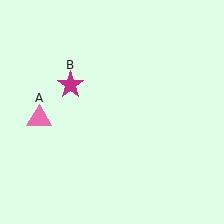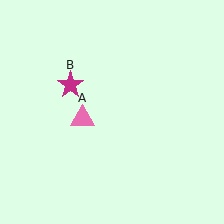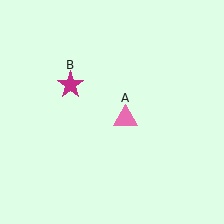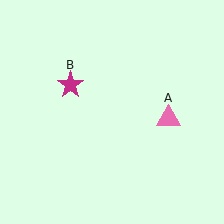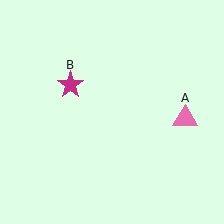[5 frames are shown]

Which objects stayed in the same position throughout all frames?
Magenta star (object B) remained stationary.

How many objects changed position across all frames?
1 object changed position: pink triangle (object A).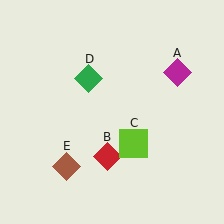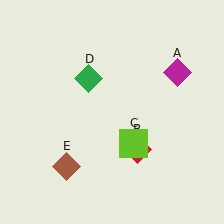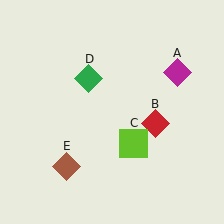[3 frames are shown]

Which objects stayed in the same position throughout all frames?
Magenta diamond (object A) and lime square (object C) and green diamond (object D) and brown diamond (object E) remained stationary.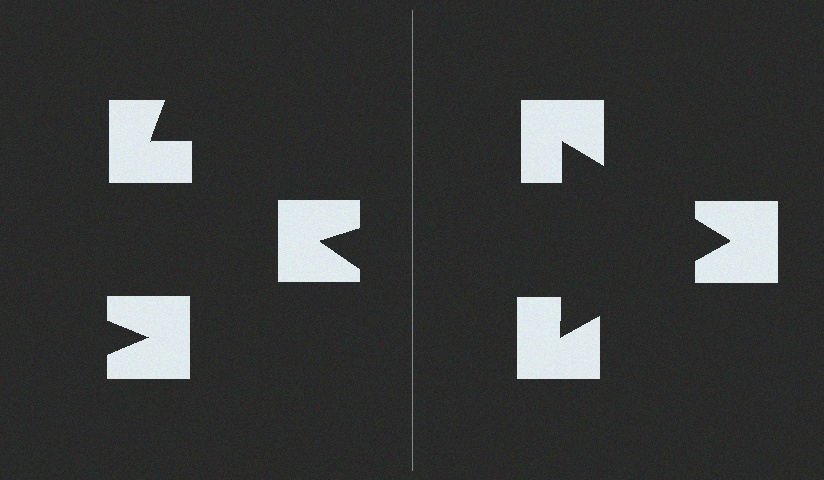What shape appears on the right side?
An illusory triangle.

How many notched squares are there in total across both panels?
6 — 3 on each side.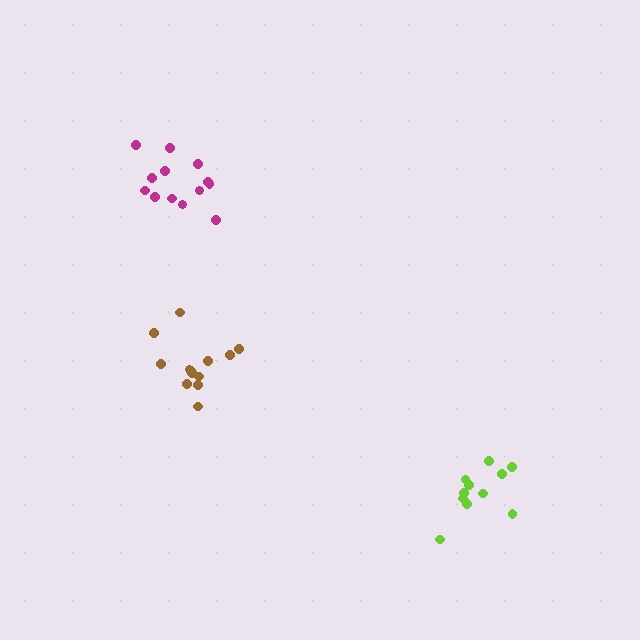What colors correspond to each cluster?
The clusters are colored: brown, magenta, lime.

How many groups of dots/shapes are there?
There are 3 groups.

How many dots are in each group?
Group 1: 13 dots, Group 2: 13 dots, Group 3: 11 dots (37 total).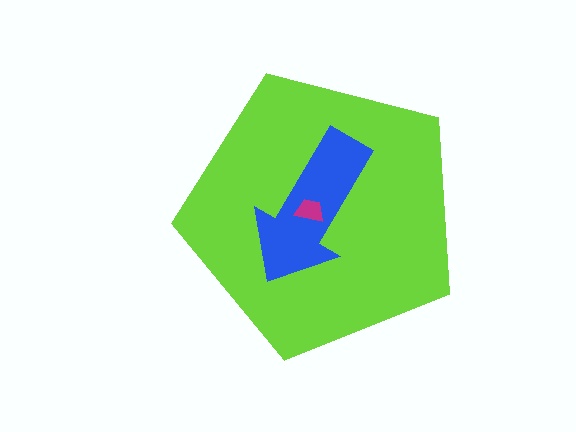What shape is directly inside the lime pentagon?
The blue arrow.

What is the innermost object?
The magenta trapezoid.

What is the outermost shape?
The lime pentagon.